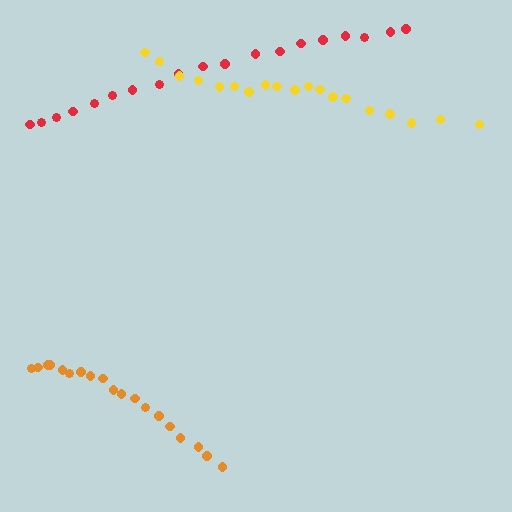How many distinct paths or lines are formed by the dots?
There are 3 distinct paths.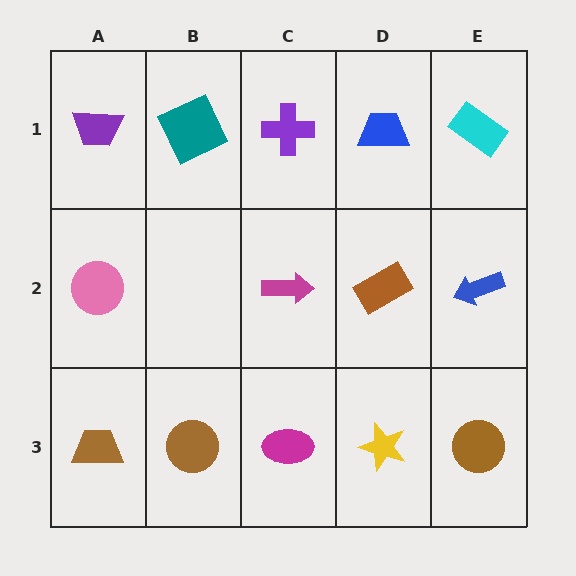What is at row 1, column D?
A blue trapezoid.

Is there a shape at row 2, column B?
No, that cell is empty.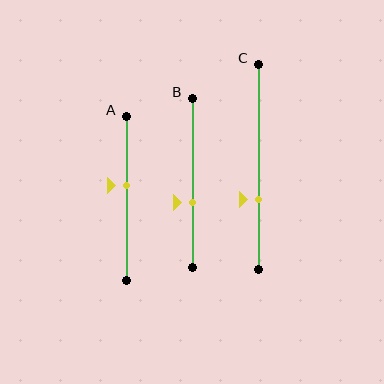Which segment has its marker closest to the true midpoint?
Segment A has its marker closest to the true midpoint.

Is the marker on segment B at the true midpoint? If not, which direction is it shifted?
No, the marker on segment B is shifted downward by about 12% of the segment length.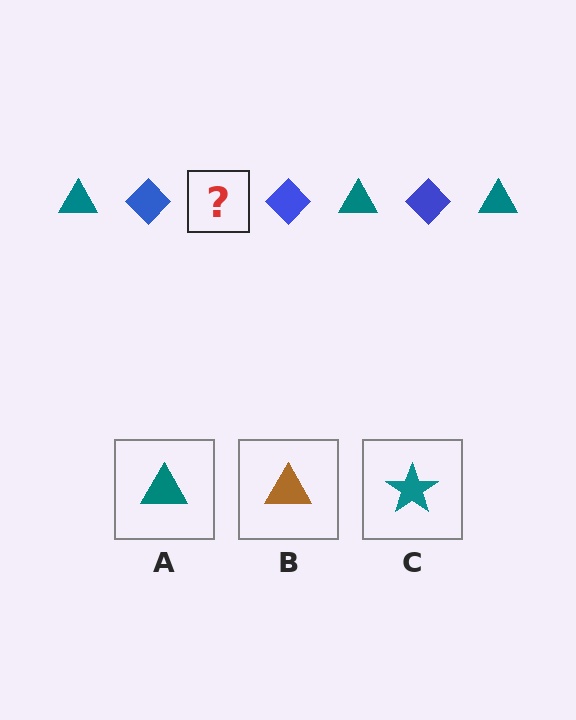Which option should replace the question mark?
Option A.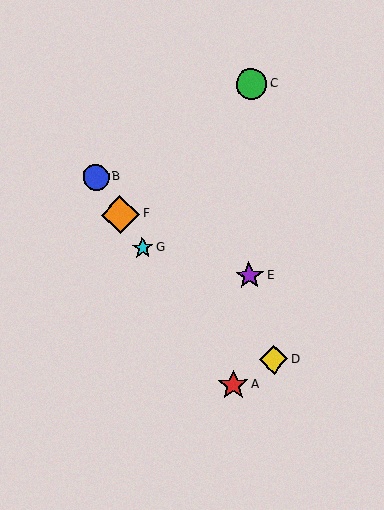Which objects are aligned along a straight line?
Objects A, B, F, G are aligned along a straight line.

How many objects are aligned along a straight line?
4 objects (A, B, F, G) are aligned along a straight line.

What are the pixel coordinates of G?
Object G is at (142, 248).